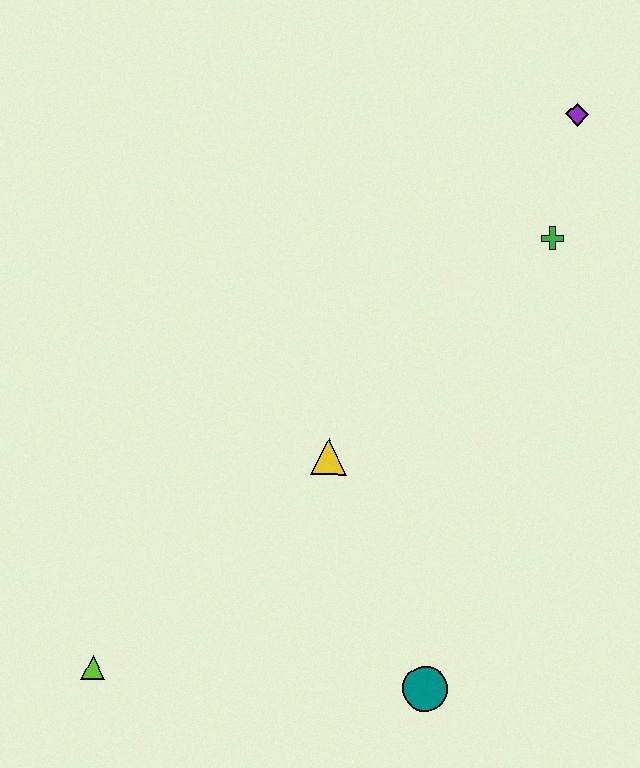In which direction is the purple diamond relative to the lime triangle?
The purple diamond is above the lime triangle.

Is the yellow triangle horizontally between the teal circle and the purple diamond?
No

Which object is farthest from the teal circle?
The purple diamond is farthest from the teal circle.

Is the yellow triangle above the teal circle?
Yes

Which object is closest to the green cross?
The purple diamond is closest to the green cross.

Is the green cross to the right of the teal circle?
Yes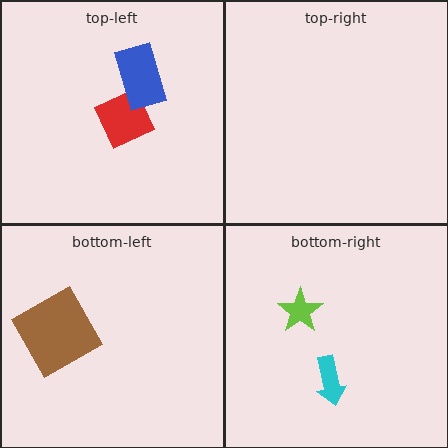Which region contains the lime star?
The bottom-right region.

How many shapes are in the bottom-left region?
1.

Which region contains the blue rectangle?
The top-left region.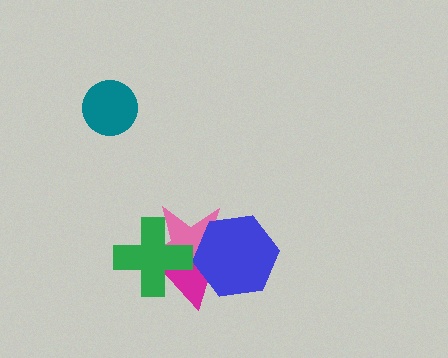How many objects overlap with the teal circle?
0 objects overlap with the teal circle.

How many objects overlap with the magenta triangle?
3 objects overlap with the magenta triangle.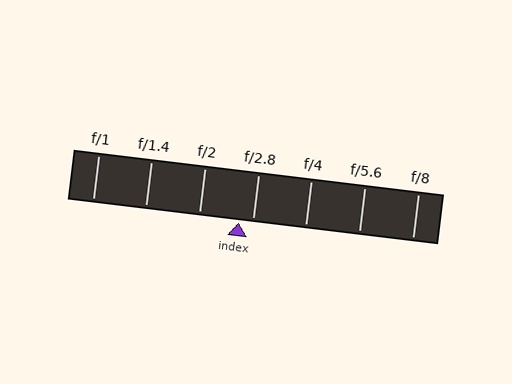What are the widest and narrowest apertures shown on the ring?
The widest aperture shown is f/1 and the narrowest is f/8.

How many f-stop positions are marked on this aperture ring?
There are 7 f-stop positions marked.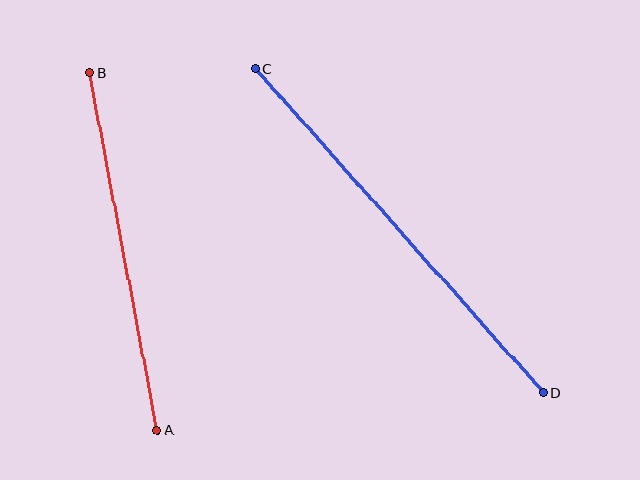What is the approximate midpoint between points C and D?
The midpoint is at approximately (399, 231) pixels.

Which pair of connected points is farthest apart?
Points C and D are farthest apart.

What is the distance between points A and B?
The distance is approximately 364 pixels.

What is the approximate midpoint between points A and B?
The midpoint is at approximately (124, 251) pixels.